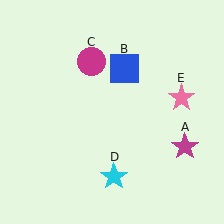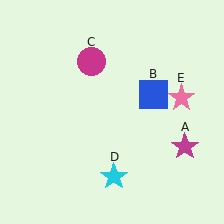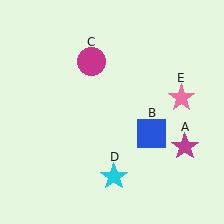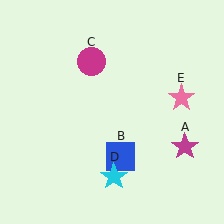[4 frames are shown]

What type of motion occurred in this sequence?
The blue square (object B) rotated clockwise around the center of the scene.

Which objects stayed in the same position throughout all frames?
Magenta star (object A) and magenta circle (object C) and cyan star (object D) and pink star (object E) remained stationary.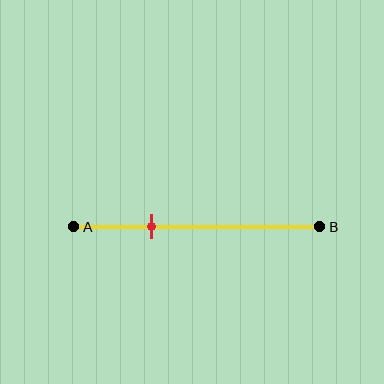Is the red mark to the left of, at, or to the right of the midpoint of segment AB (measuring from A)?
The red mark is to the left of the midpoint of segment AB.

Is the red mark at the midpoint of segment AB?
No, the mark is at about 30% from A, not at the 50% midpoint.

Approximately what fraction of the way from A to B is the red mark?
The red mark is approximately 30% of the way from A to B.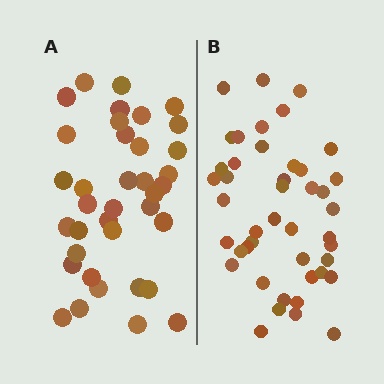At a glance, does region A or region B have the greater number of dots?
Region B (the right region) has more dots.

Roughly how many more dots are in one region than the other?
Region B has roughly 8 or so more dots than region A.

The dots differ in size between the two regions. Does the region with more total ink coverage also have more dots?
No. Region A has more total ink coverage because its dots are larger, but region B actually contains more individual dots. Total area can be misleading — the number of items is what matters here.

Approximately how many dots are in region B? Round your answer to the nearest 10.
About 40 dots. (The exact count is 44, which rounds to 40.)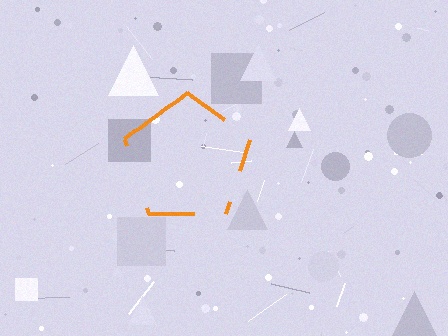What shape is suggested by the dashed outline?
The dashed outline suggests a pentagon.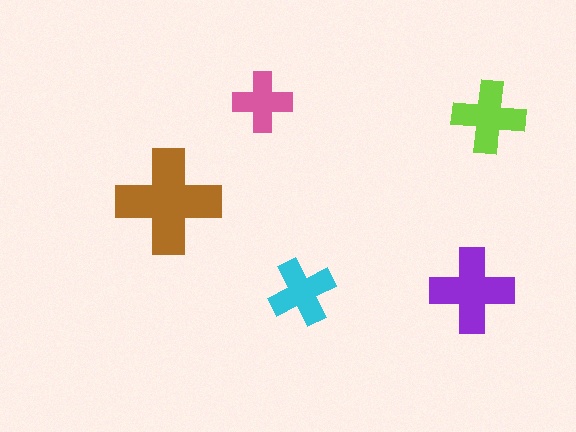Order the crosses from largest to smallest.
the brown one, the purple one, the lime one, the cyan one, the pink one.